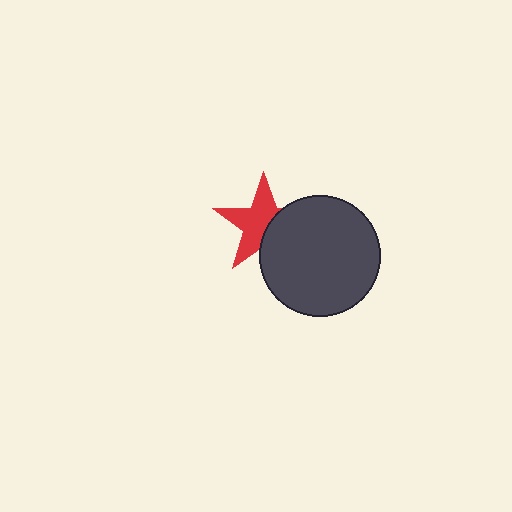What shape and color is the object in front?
The object in front is a dark gray circle.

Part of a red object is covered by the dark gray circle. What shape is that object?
It is a star.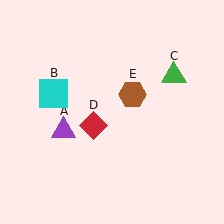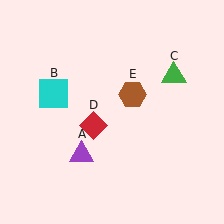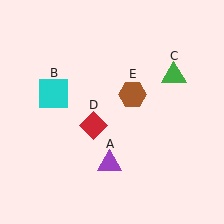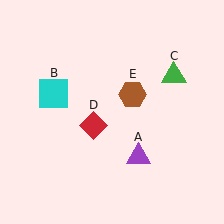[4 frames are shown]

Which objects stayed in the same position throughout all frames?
Cyan square (object B) and green triangle (object C) and red diamond (object D) and brown hexagon (object E) remained stationary.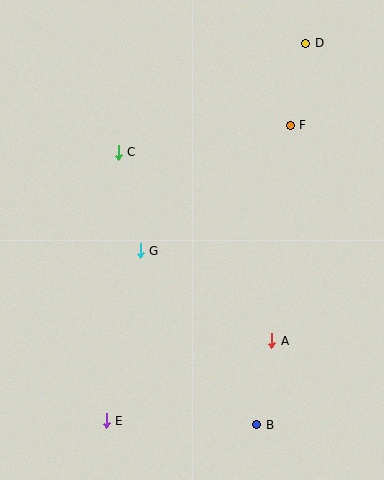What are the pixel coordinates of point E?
Point E is at (106, 421).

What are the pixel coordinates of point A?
Point A is at (272, 341).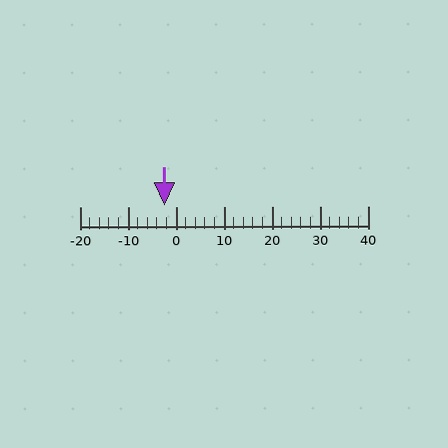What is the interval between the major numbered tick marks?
The major tick marks are spaced 10 units apart.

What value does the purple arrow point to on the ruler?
The purple arrow points to approximately -2.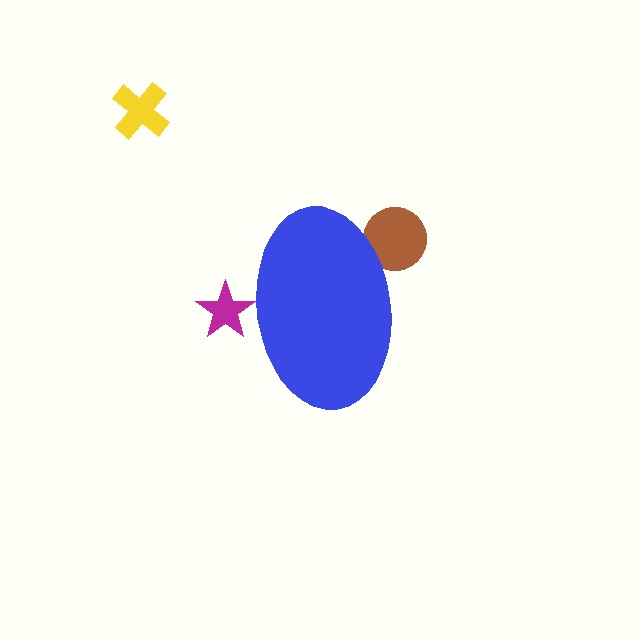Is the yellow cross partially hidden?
No, the yellow cross is fully visible.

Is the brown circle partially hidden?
Yes, the brown circle is partially hidden behind the blue ellipse.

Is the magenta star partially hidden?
Yes, the magenta star is partially hidden behind the blue ellipse.